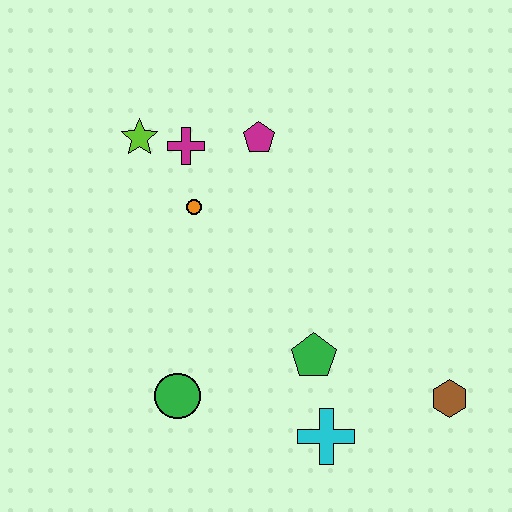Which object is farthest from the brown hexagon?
The lime star is farthest from the brown hexagon.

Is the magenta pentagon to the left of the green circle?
No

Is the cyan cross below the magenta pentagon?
Yes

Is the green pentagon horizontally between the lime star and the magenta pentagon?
No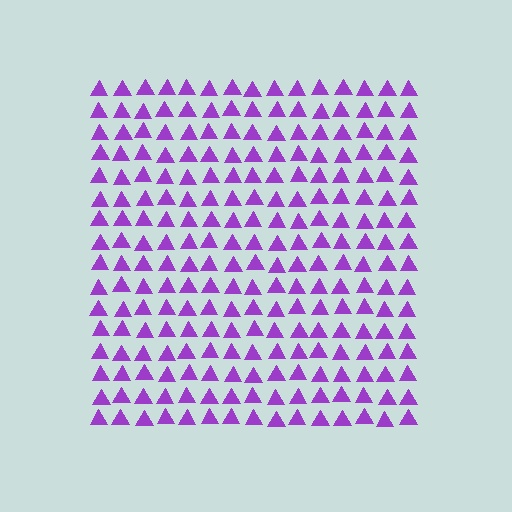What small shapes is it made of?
It is made of small triangles.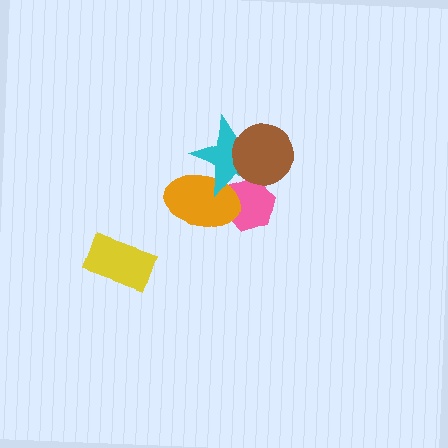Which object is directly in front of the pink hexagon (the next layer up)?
The orange ellipse is directly in front of the pink hexagon.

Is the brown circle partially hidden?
No, no other shape covers it.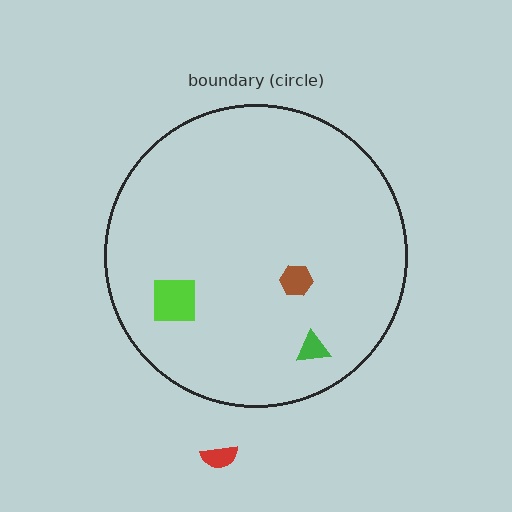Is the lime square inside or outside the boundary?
Inside.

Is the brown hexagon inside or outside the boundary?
Inside.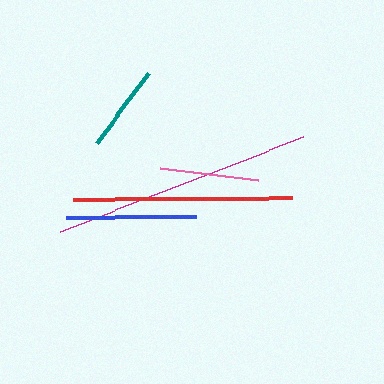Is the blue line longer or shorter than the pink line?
The blue line is longer than the pink line.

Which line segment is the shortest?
The teal line is the shortest at approximately 87 pixels.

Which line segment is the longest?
The magenta line is the longest at approximately 260 pixels.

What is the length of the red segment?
The red segment is approximately 219 pixels long.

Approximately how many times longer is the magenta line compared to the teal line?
The magenta line is approximately 3.0 times the length of the teal line.